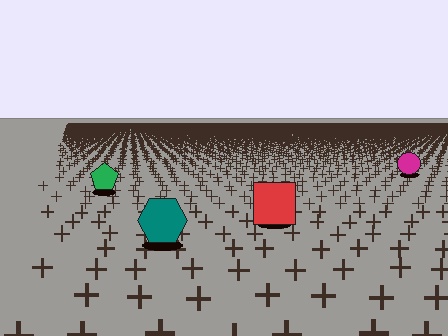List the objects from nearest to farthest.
From nearest to farthest: the teal hexagon, the red square, the green pentagon, the magenta circle.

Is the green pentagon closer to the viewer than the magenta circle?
Yes. The green pentagon is closer — you can tell from the texture gradient: the ground texture is coarser near it.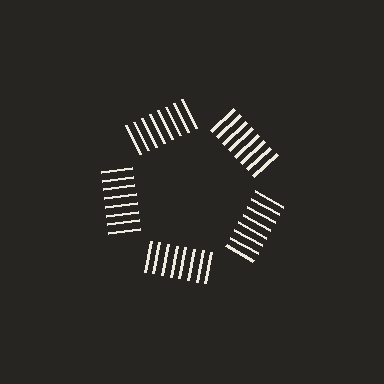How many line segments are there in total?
40 — 8 along each of the 5 edges.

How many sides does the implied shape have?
5 sides — the line-ends trace a pentagon.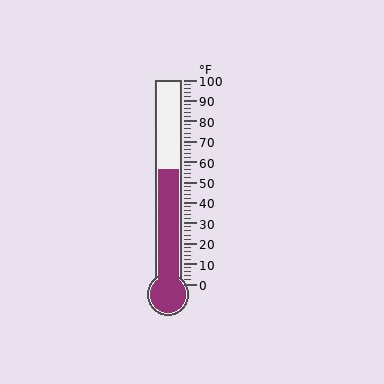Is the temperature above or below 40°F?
The temperature is above 40°F.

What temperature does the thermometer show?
The thermometer shows approximately 56°F.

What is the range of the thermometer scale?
The thermometer scale ranges from 0°F to 100°F.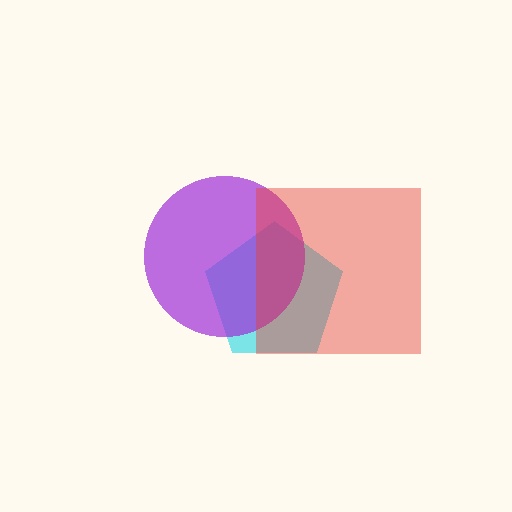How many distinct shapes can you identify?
There are 3 distinct shapes: a cyan pentagon, a purple circle, a red square.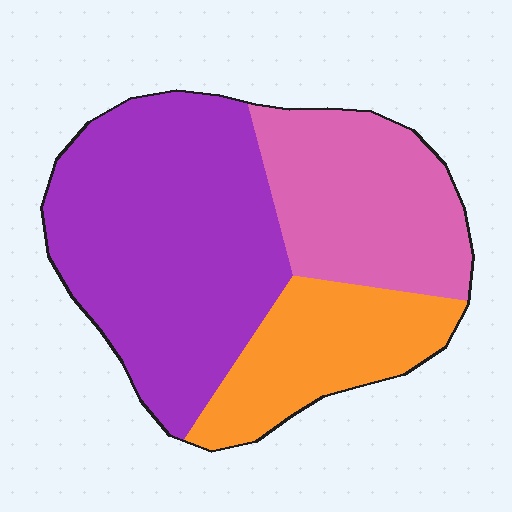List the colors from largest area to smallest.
From largest to smallest: purple, pink, orange.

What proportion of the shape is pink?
Pink covers roughly 30% of the shape.